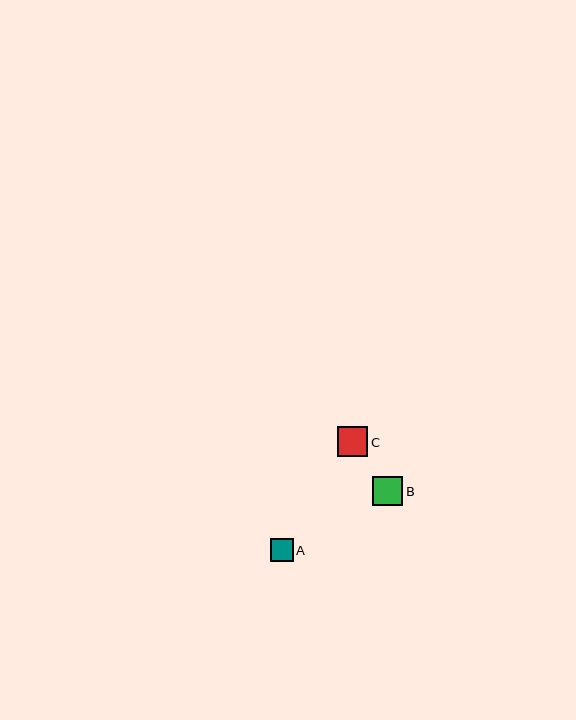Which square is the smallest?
Square A is the smallest with a size of approximately 23 pixels.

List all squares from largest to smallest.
From largest to smallest: C, B, A.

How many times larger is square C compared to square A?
Square C is approximately 1.4 times the size of square A.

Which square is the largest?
Square C is the largest with a size of approximately 31 pixels.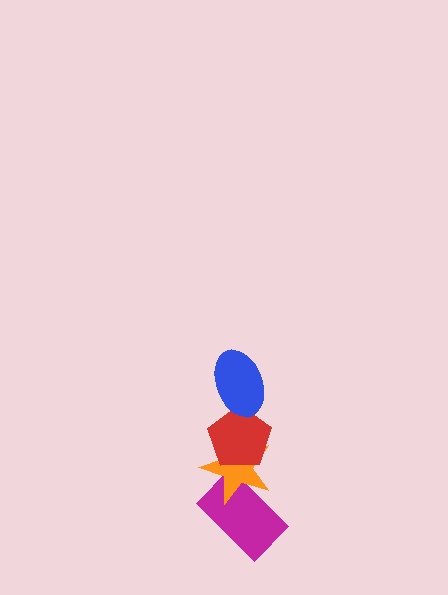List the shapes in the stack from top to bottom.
From top to bottom: the blue ellipse, the red pentagon, the orange star, the magenta rectangle.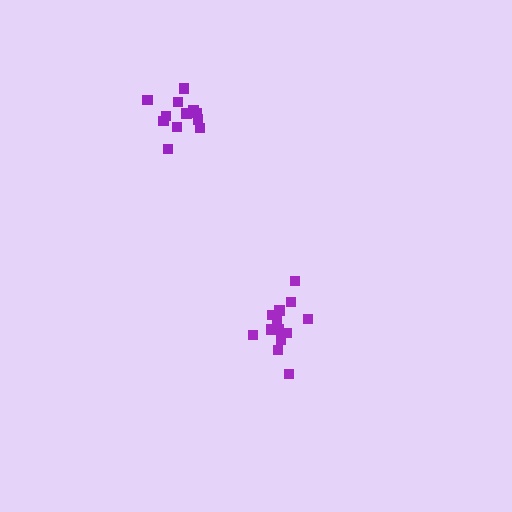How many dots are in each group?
Group 1: 14 dots, Group 2: 12 dots (26 total).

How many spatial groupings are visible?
There are 2 spatial groupings.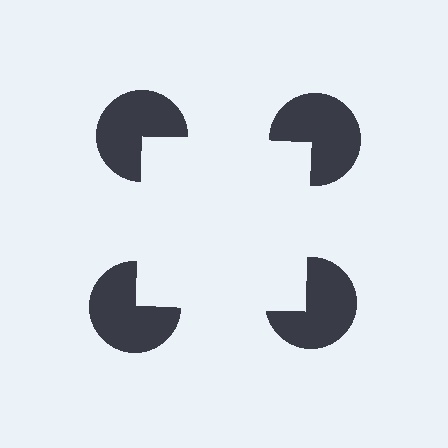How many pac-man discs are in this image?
There are 4 — one at each vertex of the illusory square.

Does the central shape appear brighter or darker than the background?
It typically appears slightly brighter than the background, even though no actual brightness change is drawn.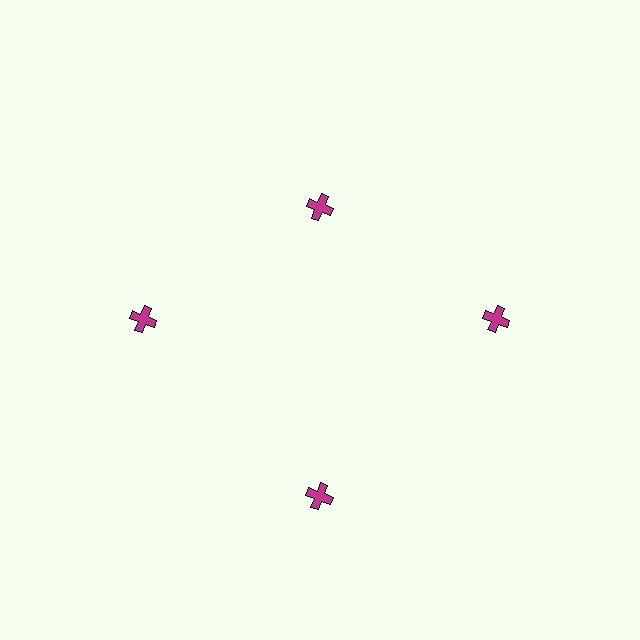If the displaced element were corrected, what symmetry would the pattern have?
It would have 4-fold rotational symmetry — the pattern would map onto itself every 90 degrees.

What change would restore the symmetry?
The symmetry would be restored by moving it outward, back onto the ring so that all 4 crosses sit at equal angles and equal distance from the center.